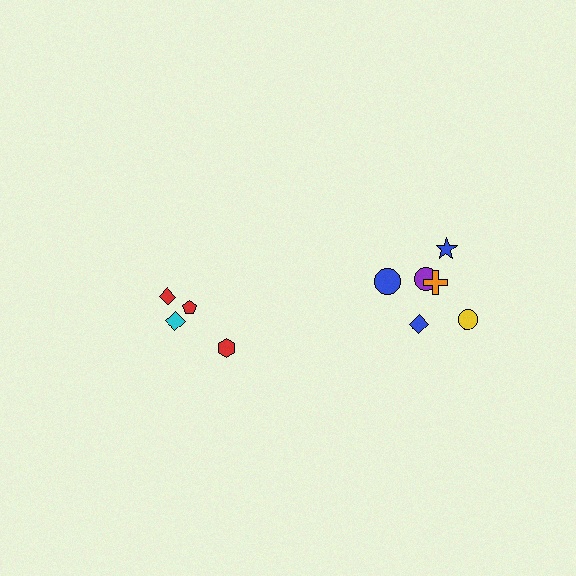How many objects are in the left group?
There are 4 objects.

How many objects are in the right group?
There are 6 objects.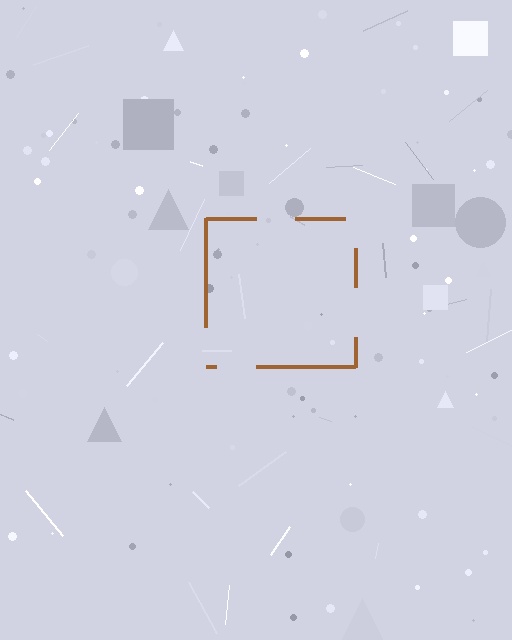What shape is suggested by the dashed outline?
The dashed outline suggests a square.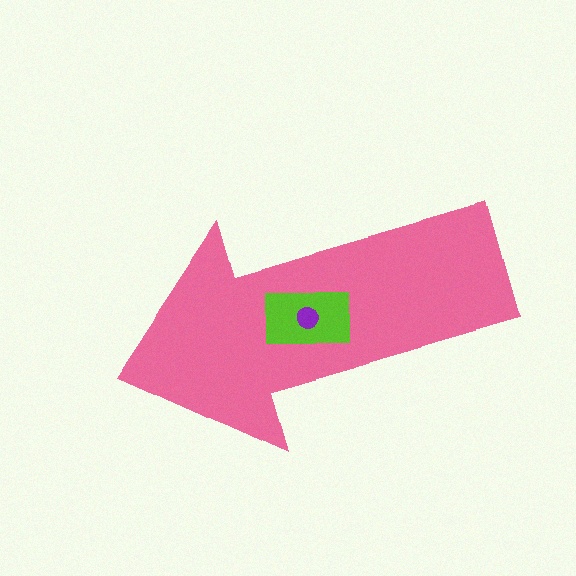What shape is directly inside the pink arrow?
The lime rectangle.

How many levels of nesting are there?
3.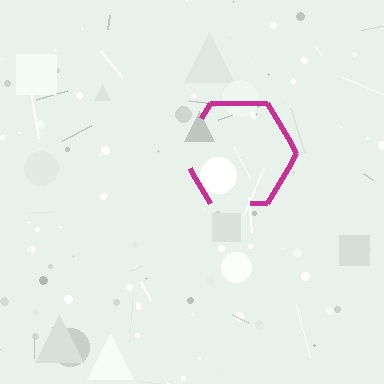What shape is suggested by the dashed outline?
The dashed outline suggests a hexagon.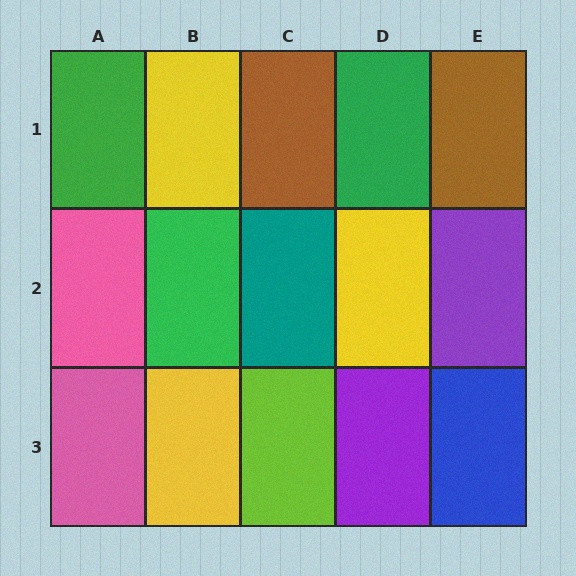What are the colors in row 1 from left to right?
Green, yellow, brown, green, brown.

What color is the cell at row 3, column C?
Lime.